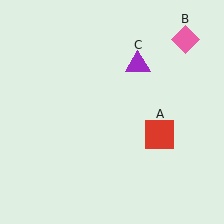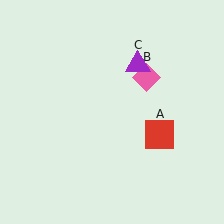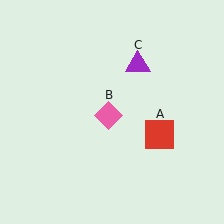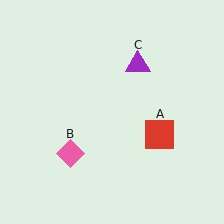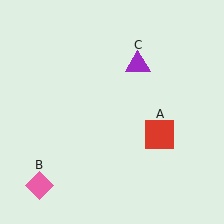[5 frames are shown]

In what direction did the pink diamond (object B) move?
The pink diamond (object B) moved down and to the left.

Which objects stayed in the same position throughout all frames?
Red square (object A) and purple triangle (object C) remained stationary.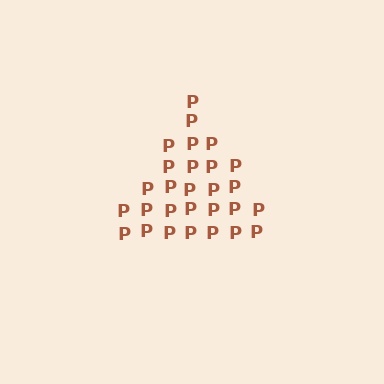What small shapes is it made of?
It is made of small letter P's.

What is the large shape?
The large shape is a triangle.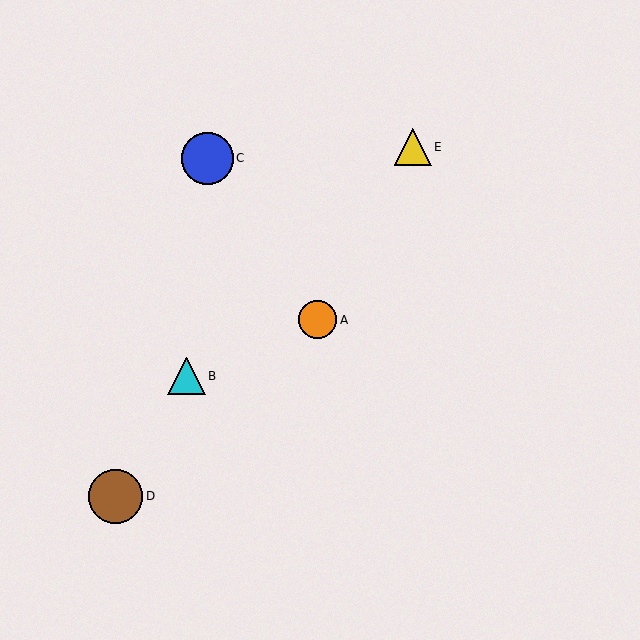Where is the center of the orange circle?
The center of the orange circle is at (318, 320).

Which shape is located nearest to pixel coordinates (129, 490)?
The brown circle (labeled D) at (116, 496) is nearest to that location.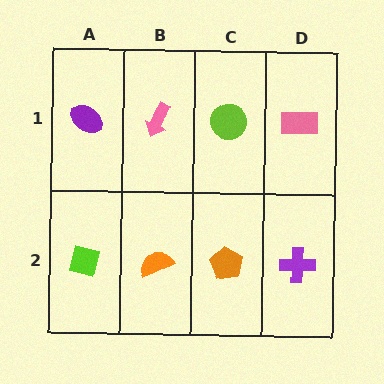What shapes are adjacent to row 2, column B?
A pink arrow (row 1, column B), a lime square (row 2, column A), an orange pentagon (row 2, column C).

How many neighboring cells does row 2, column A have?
2.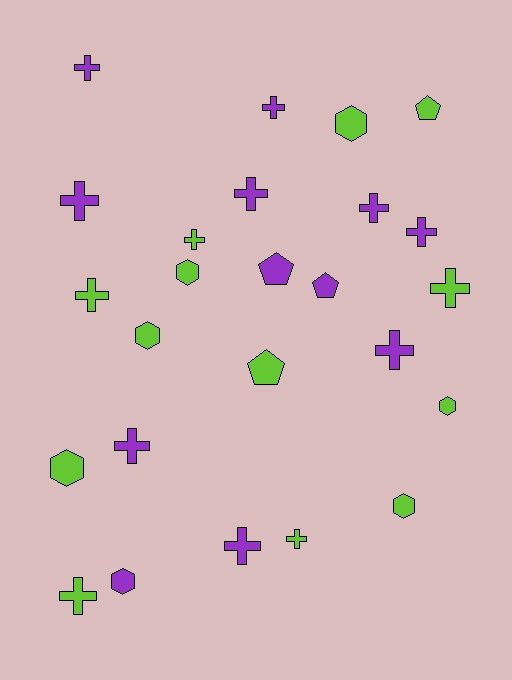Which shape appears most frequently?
Cross, with 14 objects.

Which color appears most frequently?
Lime, with 13 objects.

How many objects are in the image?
There are 25 objects.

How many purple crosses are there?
There are 9 purple crosses.